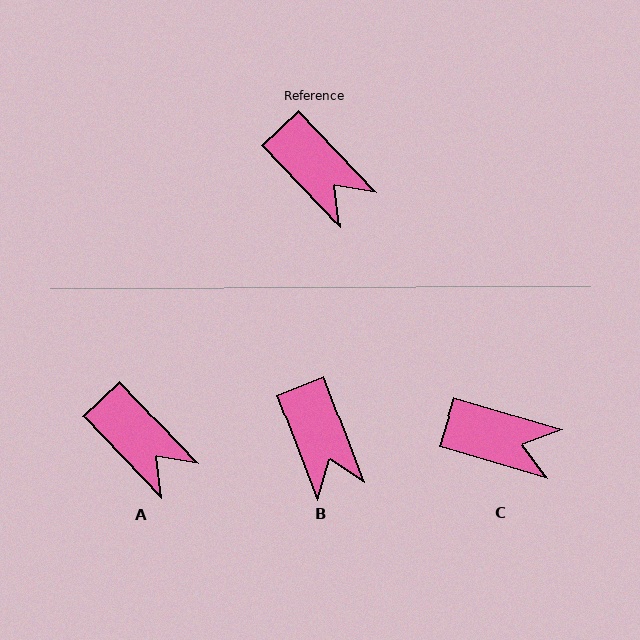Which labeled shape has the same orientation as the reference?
A.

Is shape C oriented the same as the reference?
No, it is off by about 30 degrees.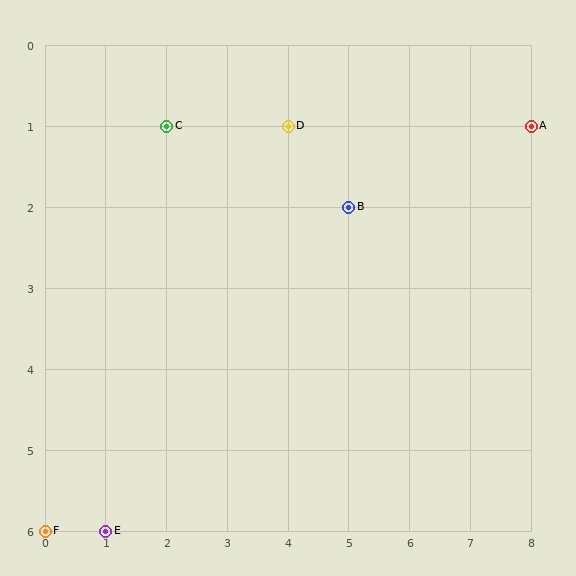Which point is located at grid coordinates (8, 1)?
Point A is at (8, 1).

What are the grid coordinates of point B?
Point B is at grid coordinates (5, 2).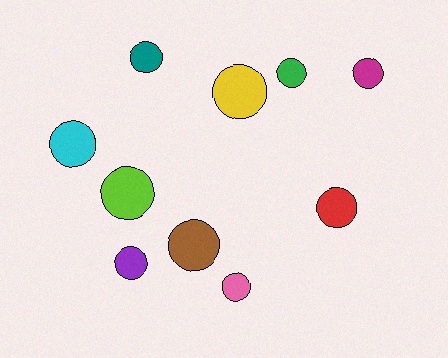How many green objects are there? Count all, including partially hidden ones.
There is 1 green object.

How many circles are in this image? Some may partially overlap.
There are 10 circles.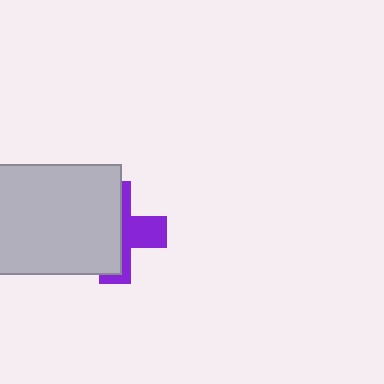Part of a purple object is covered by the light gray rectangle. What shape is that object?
It is a cross.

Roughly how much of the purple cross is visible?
A small part of it is visible (roughly 42%).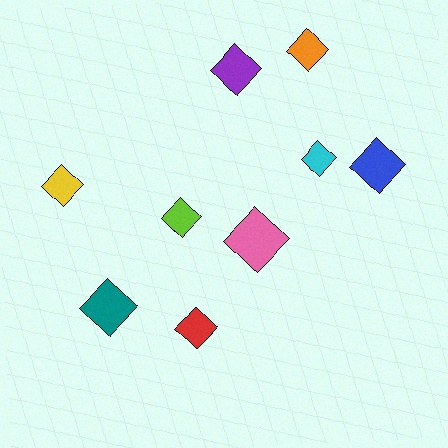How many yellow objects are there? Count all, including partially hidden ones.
There is 1 yellow object.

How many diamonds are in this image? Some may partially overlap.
There are 9 diamonds.